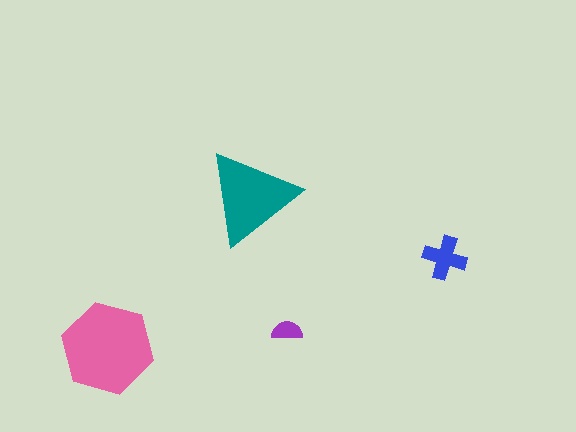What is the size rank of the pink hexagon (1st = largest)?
1st.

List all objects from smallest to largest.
The purple semicircle, the blue cross, the teal triangle, the pink hexagon.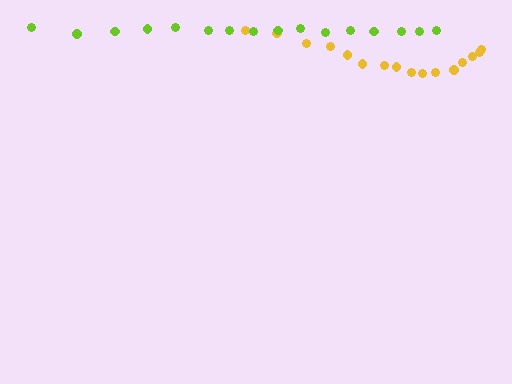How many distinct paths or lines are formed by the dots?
There are 2 distinct paths.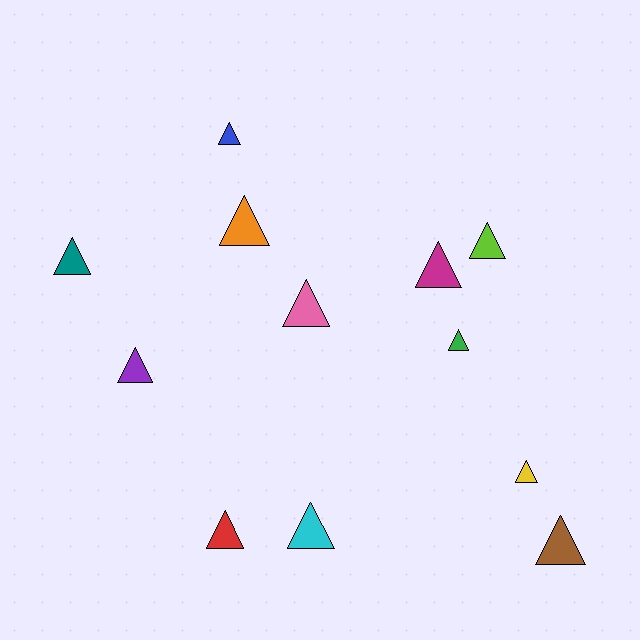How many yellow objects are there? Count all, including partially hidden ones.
There is 1 yellow object.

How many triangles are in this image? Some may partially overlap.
There are 12 triangles.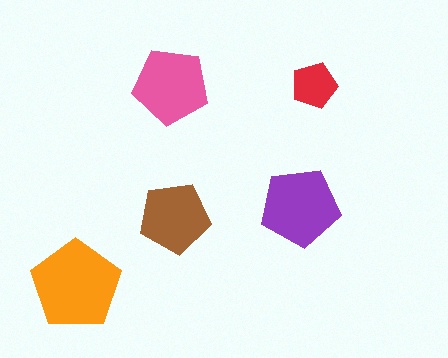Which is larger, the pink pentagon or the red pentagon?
The pink one.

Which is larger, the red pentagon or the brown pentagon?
The brown one.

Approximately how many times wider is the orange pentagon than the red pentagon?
About 2 times wider.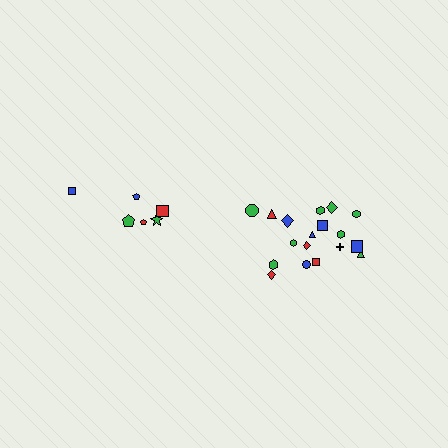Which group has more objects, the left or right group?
The right group.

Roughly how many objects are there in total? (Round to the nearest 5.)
Roughly 25 objects in total.